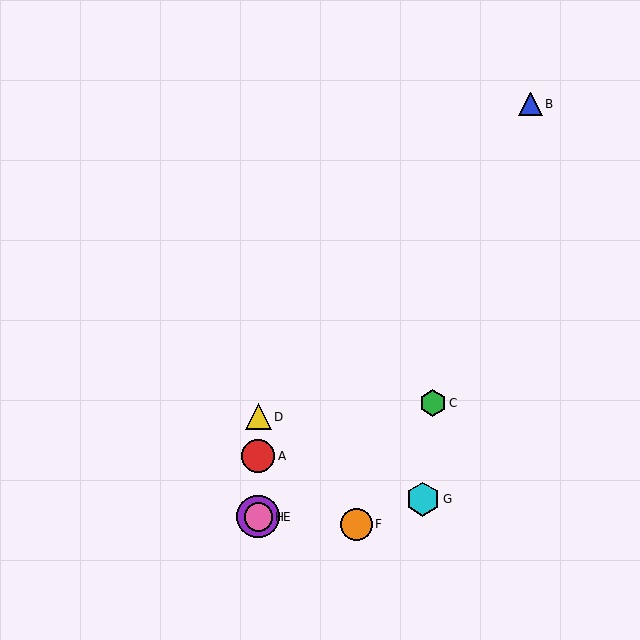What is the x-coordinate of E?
Object E is at x≈258.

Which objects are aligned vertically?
Objects A, D, E, H are aligned vertically.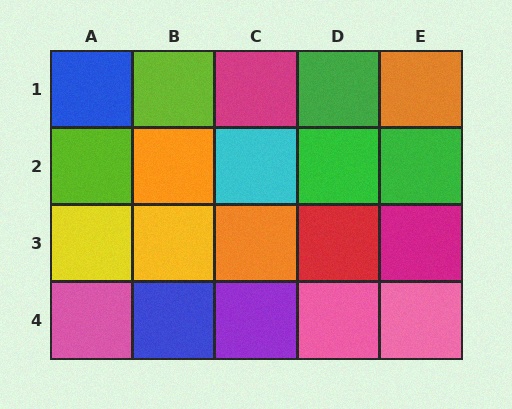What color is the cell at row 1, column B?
Lime.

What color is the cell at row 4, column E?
Pink.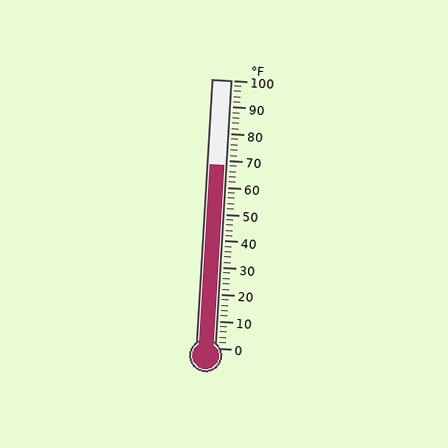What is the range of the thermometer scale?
The thermometer scale ranges from 0°F to 100°F.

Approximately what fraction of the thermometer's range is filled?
The thermometer is filled to approximately 70% of its range.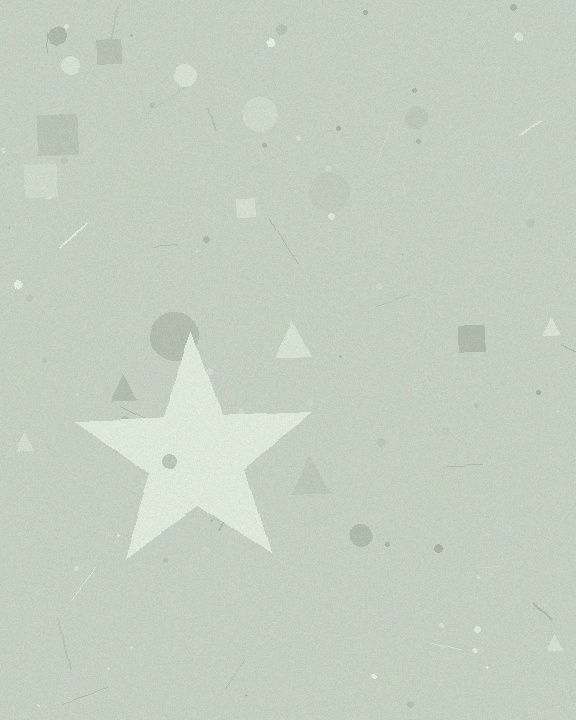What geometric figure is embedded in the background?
A star is embedded in the background.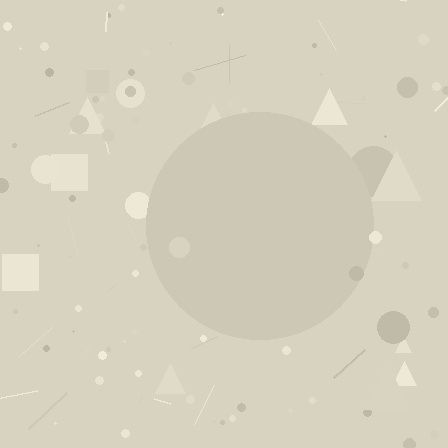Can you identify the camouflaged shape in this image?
The camouflaged shape is a circle.